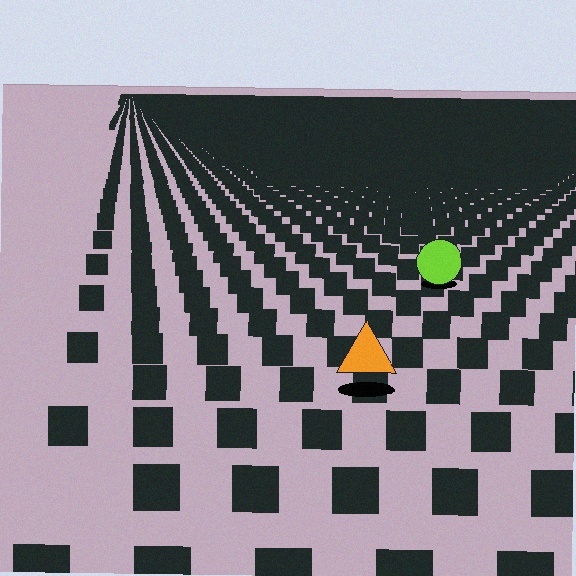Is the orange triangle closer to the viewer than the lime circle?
Yes. The orange triangle is closer — you can tell from the texture gradient: the ground texture is coarser near it.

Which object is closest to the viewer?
The orange triangle is closest. The texture marks near it are larger and more spread out.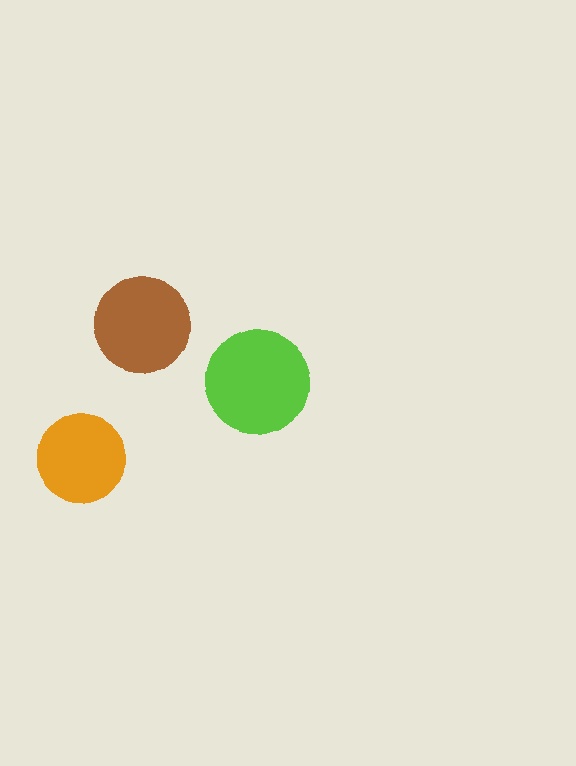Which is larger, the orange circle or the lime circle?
The lime one.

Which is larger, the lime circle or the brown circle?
The lime one.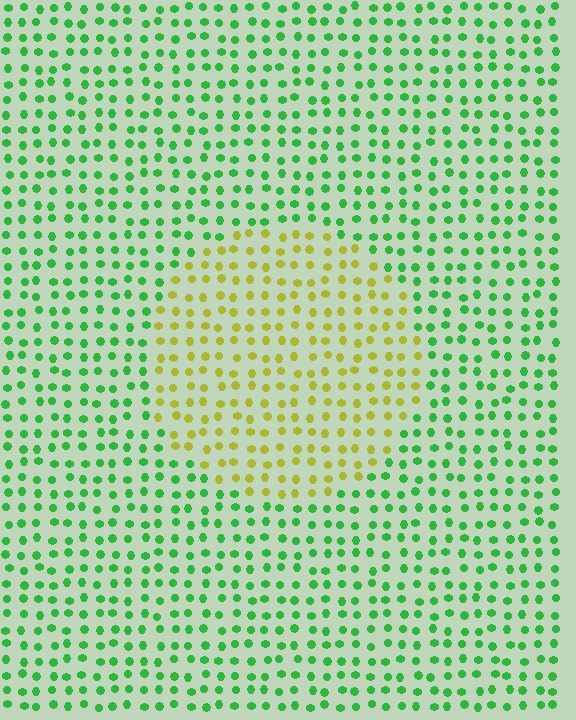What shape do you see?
I see a circle.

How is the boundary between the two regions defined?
The boundary is defined purely by a slight shift in hue (about 62 degrees). Spacing, size, and orientation are identical on both sides.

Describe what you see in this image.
The image is filled with small green elements in a uniform arrangement. A circle-shaped region is visible where the elements are tinted to a slightly different hue, forming a subtle color boundary.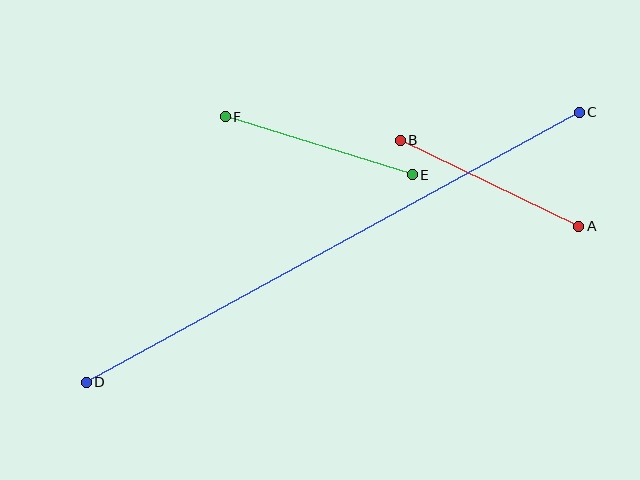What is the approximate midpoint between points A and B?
The midpoint is at approximately (490, 183) pixels.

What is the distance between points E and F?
The distance is approximately 196 pixels.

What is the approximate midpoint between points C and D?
The midpoint is at approximately (333, 247) pixels.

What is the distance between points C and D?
The distance is approximately 562 pixels.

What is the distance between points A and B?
The distance is approximately 198 pixels.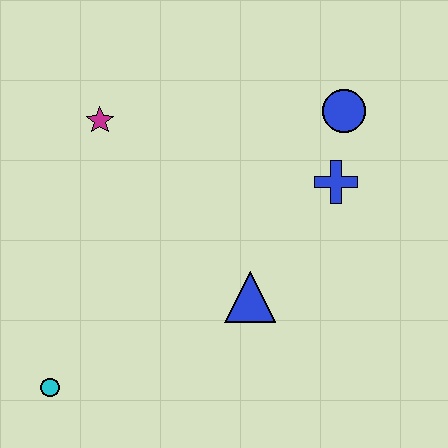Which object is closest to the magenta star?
The blue triangle is closest to the magenta star.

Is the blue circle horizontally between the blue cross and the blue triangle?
No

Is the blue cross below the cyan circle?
No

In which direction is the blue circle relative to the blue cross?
The blue circle is above the blue cross.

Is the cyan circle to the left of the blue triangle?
Yes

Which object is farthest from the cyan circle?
The blue circle is farthest from the cyan circle.